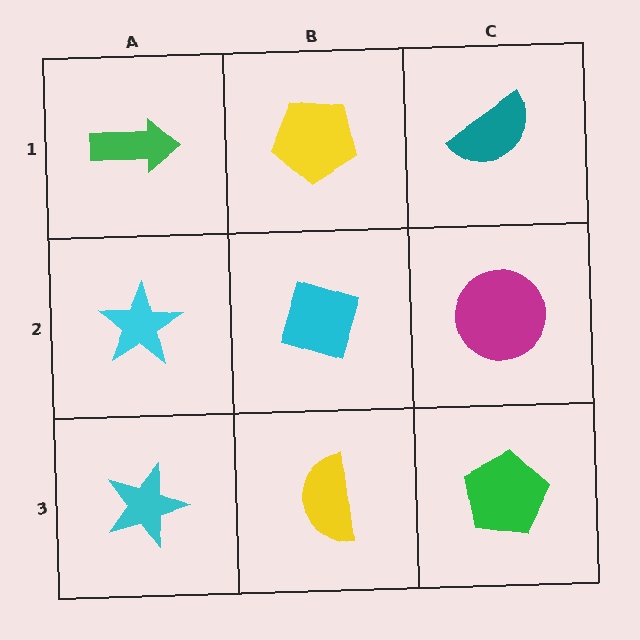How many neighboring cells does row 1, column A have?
2.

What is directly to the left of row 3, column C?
A yellow semicircle.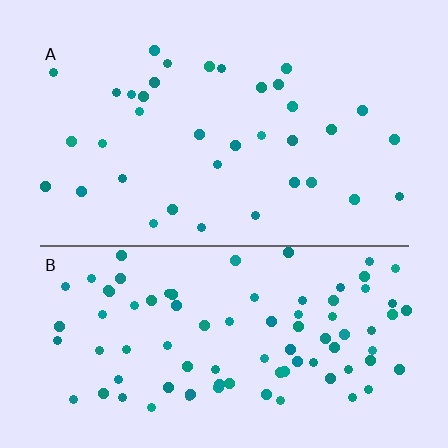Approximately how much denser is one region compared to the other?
Approximately 2.5× — region B over region A.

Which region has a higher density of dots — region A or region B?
B (the bottom).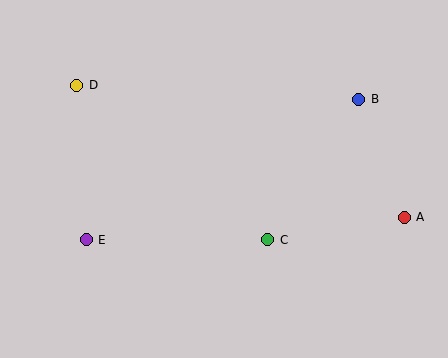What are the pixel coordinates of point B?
Point B is at (359, 99).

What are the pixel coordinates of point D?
Point D is at (77, 85).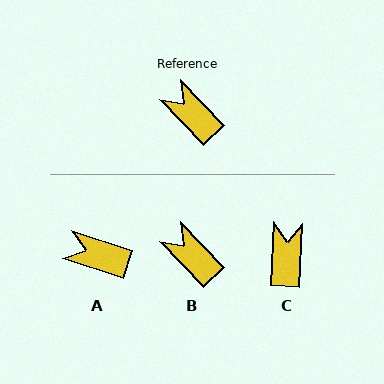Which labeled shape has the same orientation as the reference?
B.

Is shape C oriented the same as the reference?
No, it is off by about 46 degrees.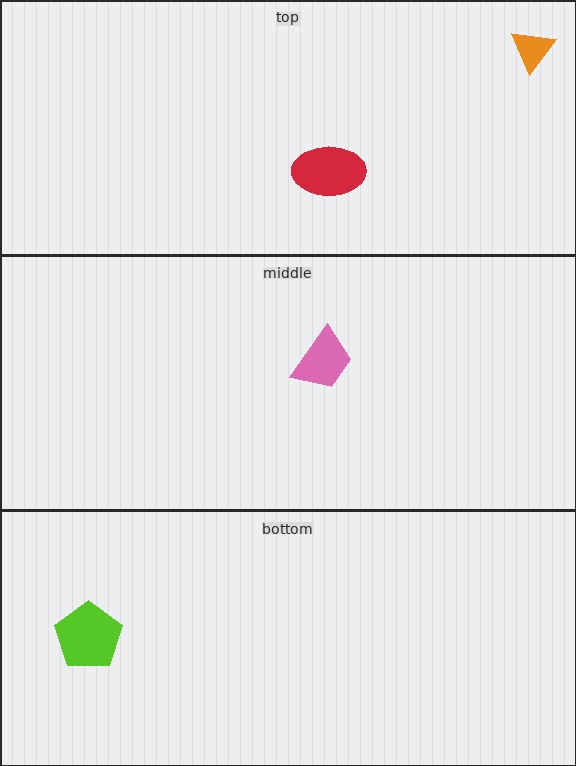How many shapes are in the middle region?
1.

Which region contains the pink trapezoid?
The middle region.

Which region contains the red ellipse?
The top region.